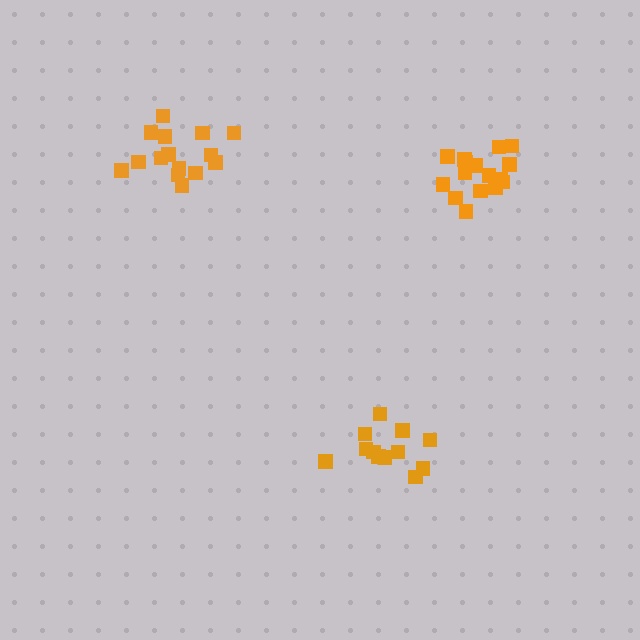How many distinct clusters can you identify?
There are 3 distinct clusters.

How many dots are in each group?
Group 1: 12 dots, Group 2: 15 dots, Group 3: 17 dots (44 total).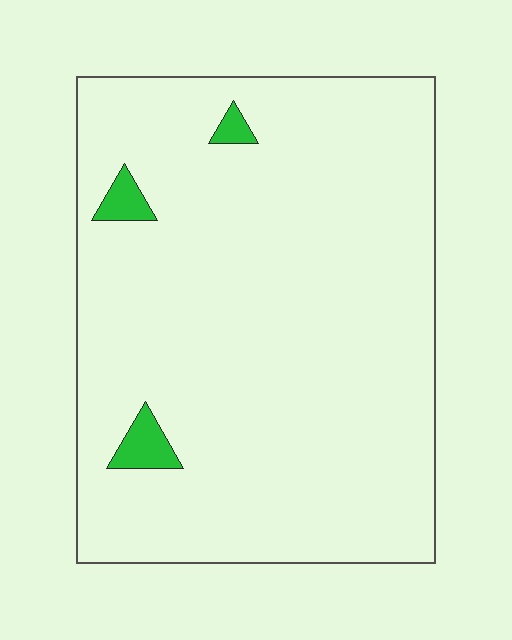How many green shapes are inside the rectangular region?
3.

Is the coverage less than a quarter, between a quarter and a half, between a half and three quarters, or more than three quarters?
Less than a quarter.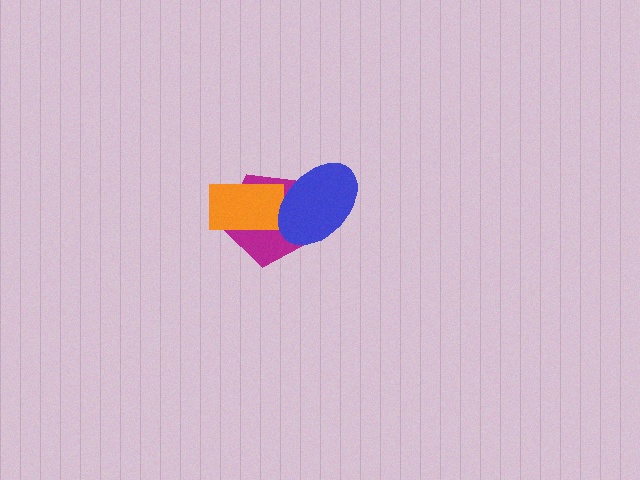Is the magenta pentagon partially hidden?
Yes, it is partially covered by another shape.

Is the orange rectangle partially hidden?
Yes, it is partially covered by another shape.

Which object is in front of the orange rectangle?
The blue ellipse is in front of the orange rectangle.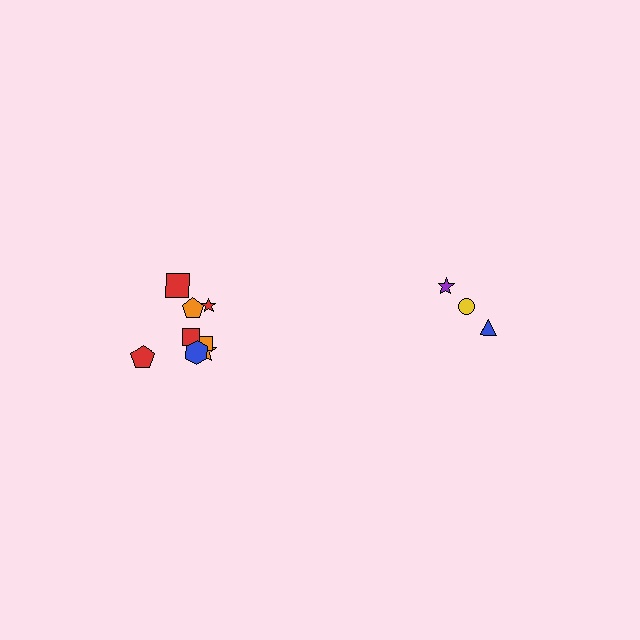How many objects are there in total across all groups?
There are 11 objects.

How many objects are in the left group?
There are 8 objects.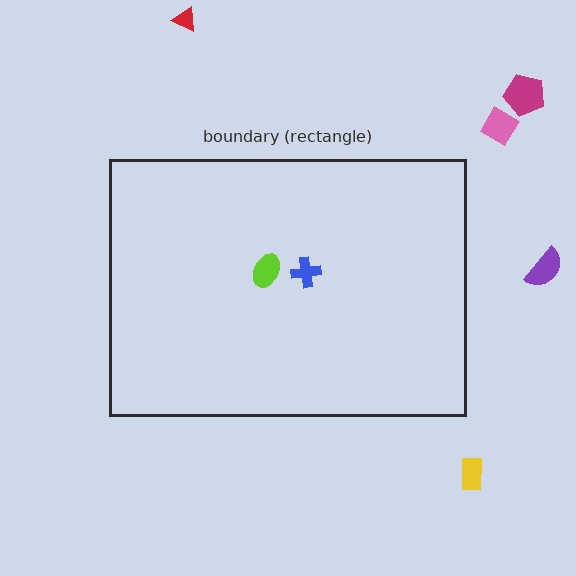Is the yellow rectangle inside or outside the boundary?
Outside.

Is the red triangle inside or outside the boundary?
Outside.